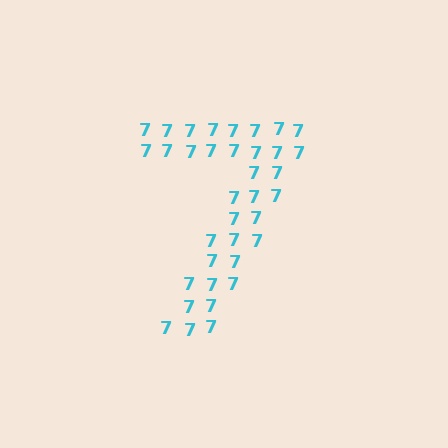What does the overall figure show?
The overall figure shows the digit 7.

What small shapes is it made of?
It is made of small digit 7's.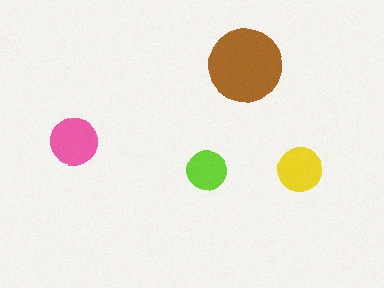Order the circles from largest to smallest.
the brown one, the pink one, the yellow one, the lime one.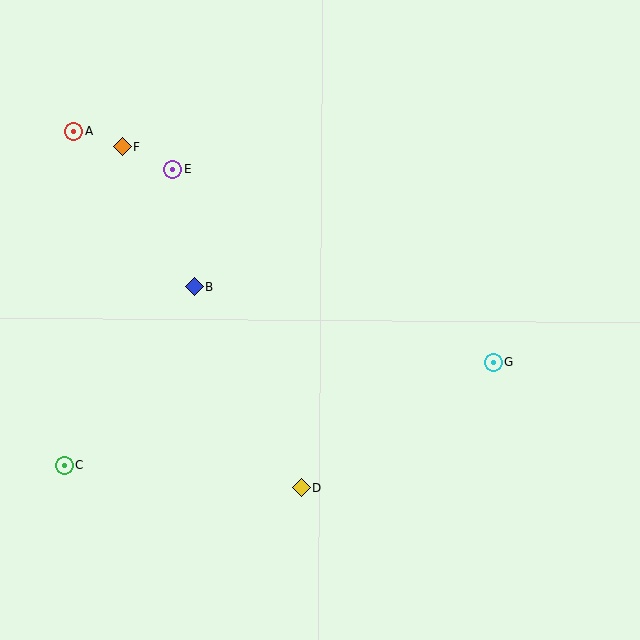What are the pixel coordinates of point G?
Point G is at (493, 362).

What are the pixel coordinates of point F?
Point F is at (122, 147).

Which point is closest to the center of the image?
Point B at (195, 287) is closest to the center.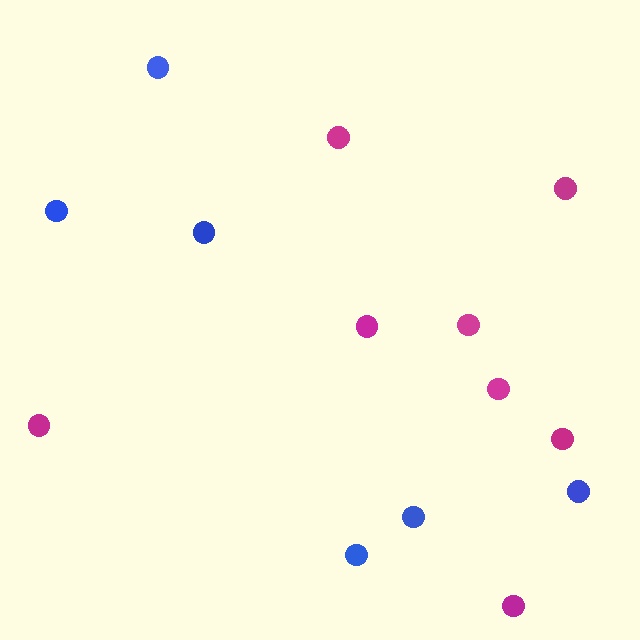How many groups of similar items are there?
There are 2 groups: one group of magenta circles (8) and one group of blue circles (6).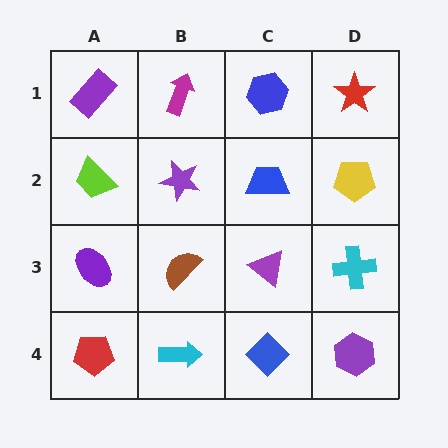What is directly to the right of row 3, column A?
A brown semicircle.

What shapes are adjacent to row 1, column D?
A yellow pentagon (row 2, column D), a blue hexagon (row 1, column C).